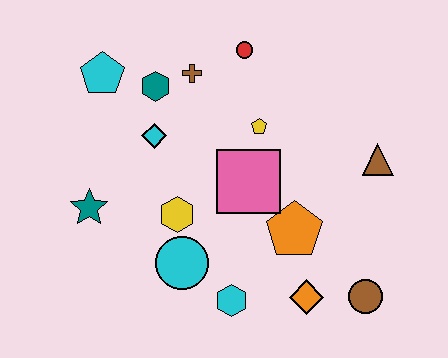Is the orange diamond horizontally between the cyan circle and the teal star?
No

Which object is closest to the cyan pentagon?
The teal hexagon is closest to the cyan pentagon.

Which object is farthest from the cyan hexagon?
The cyan pentagon is farthest from the cyan hexagon.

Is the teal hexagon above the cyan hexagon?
Yes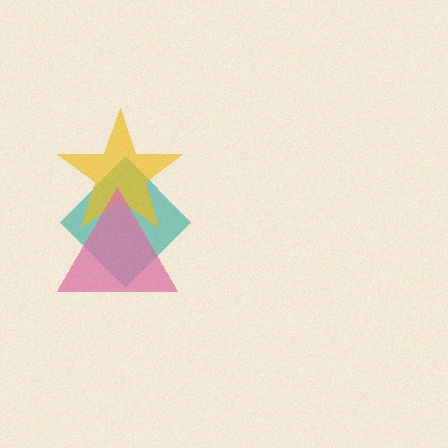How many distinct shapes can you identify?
There are 3 distinct shapes: a teal diamond, a yellow star, a pink triangle.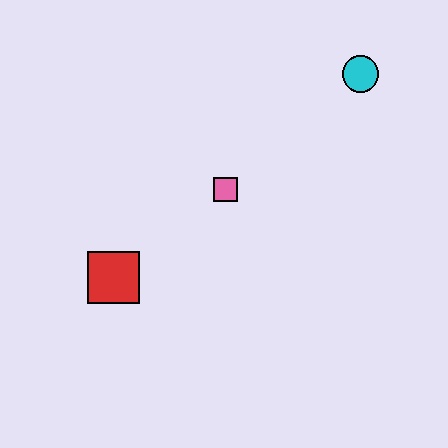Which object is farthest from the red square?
The cyan circle is farthest from the red square.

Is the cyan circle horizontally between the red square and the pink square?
No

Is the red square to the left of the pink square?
Yes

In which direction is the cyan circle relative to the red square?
The cyan circle is to the right of the red square.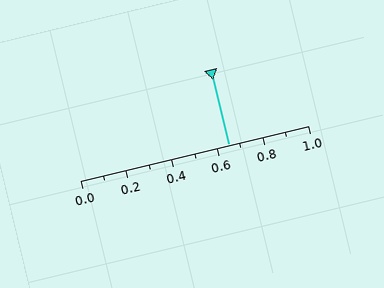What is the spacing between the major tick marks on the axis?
The major ticks are spaced 0.2 apart.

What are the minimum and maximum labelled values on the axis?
The axis runs from 0.0 to 1.0.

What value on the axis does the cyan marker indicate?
The marker indicates approximately 0.65.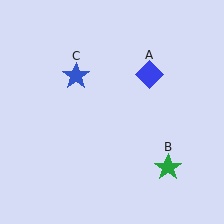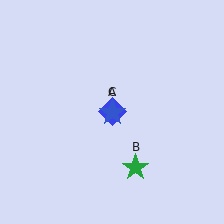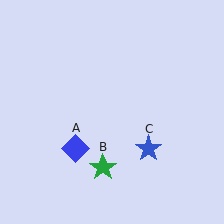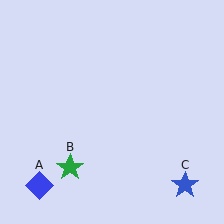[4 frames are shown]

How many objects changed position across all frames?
3 objects changed position: blue diamond (object A), green star (object B), blue star (object C).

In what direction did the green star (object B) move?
The green star (object B) moved left.